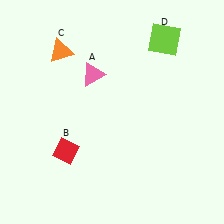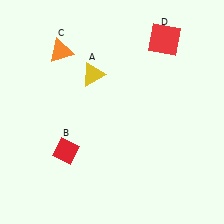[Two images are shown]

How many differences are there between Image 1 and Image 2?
There are 2 differences between the two images.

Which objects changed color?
A changed from pink to yellow. D changed from lime to red.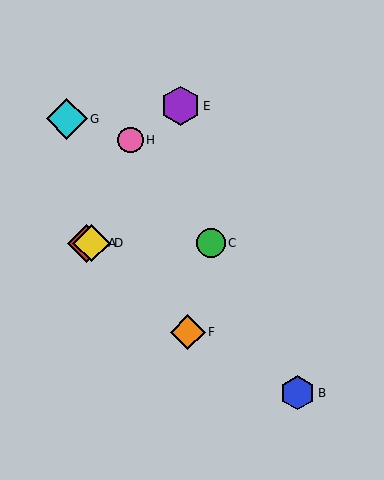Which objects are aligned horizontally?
Objects A, C, D are aligned horizontally.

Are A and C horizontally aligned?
Yes, both are at y≈243.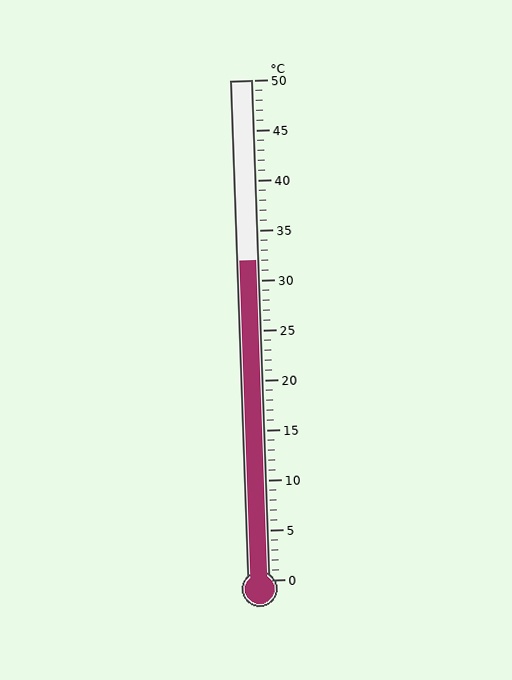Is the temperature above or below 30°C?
The temperature is above 30°C.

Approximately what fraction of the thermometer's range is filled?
The thermometer is filled to approximately 65% of its range.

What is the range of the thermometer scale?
The thermometer scale ranges from 0°C to 50°C.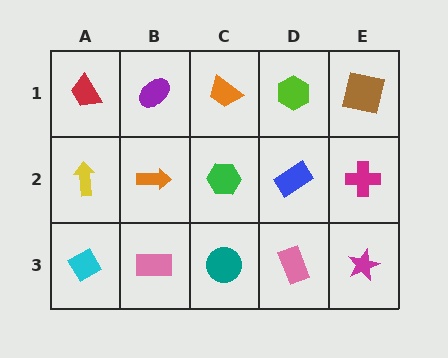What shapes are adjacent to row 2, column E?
A brown square (row 1, column E), a magenta star (row 3, column E), a blue rectangle (row 2, column D).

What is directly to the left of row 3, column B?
A cyan diamond.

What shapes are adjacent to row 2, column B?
A purple ellipse (row 1, column B), a pink rectangle (row 3, column B), a yellow arrow (row 2, column A), a green hexagon (row 2, column C).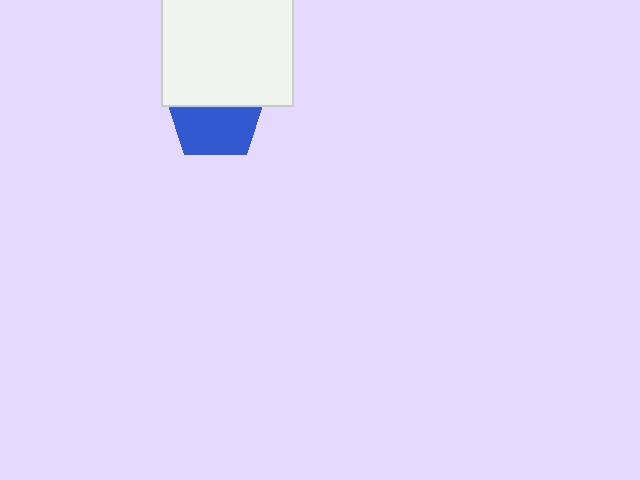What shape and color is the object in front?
The object in front is a white rectangle.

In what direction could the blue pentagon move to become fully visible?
The blue pentagon could move down. That would shift it out from behind the white rectangle entirely.